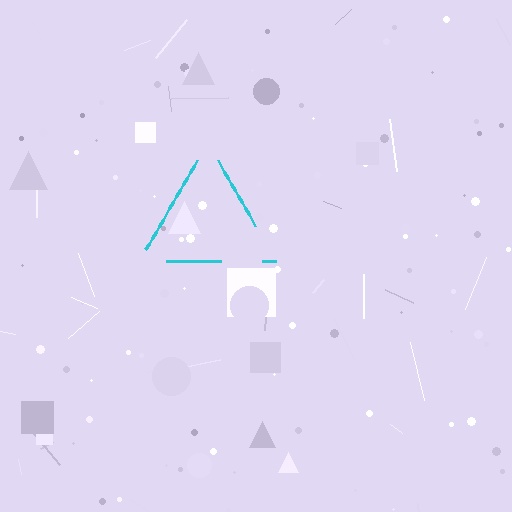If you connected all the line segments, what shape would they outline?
They would outline a triangle.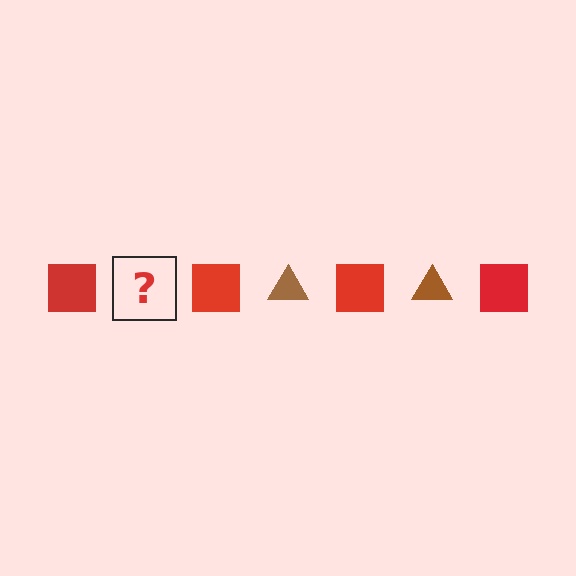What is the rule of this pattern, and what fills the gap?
The rule is that the pattern alternates between red square and brown triangle. The gap should be filled with a brown triangle.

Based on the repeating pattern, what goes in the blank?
The blank should be a brown triangle.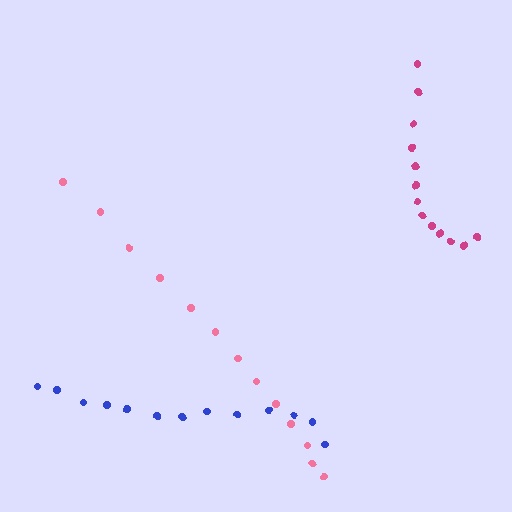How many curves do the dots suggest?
There are 3 distinct paths.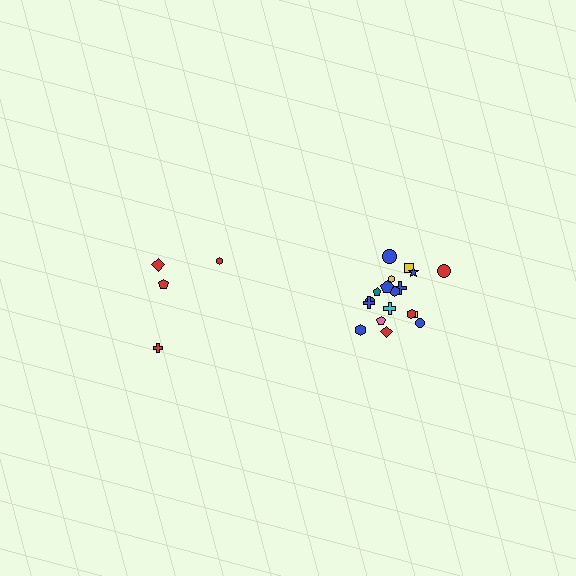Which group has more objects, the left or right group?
The right group.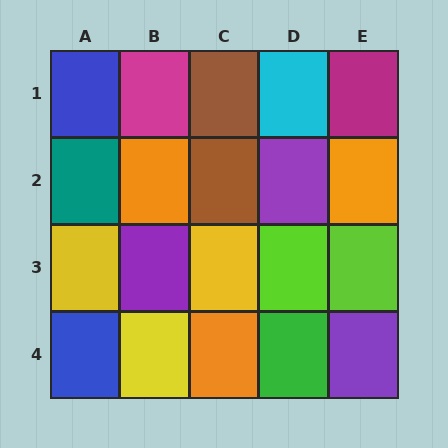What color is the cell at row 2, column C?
Brown.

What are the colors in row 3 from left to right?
Yellow, purple, yellow, lime, lime.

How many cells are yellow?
3 cells are yellow.